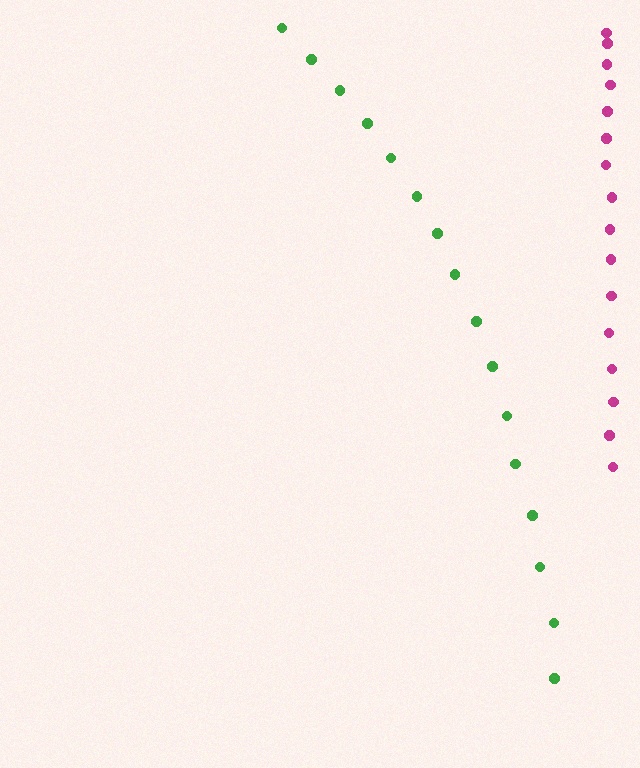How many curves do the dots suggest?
There are 2 distinct paths.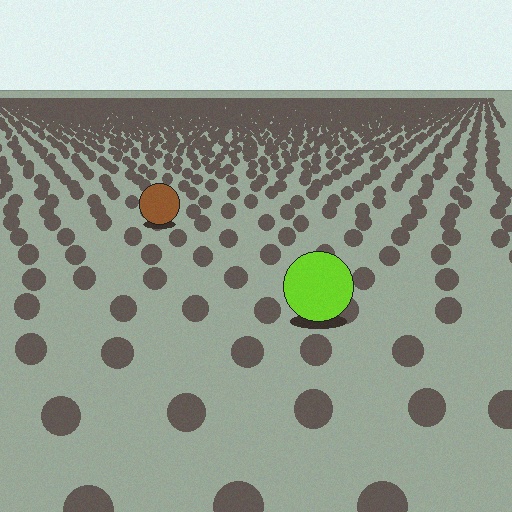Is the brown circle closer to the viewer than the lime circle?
No. The lime circle is closer — you can tell from the texture gradient: the ground texture is coarser near it.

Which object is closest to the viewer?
The lime circle is closest. The texture marks near it are larger and more spread out.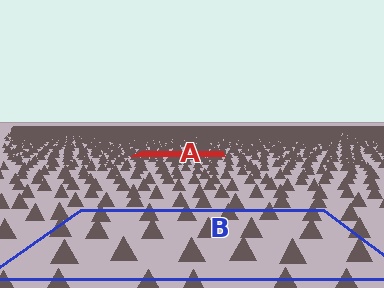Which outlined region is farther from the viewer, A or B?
Region A is farther from the viewer — the texture elements inside it appear smaller and more densely packed.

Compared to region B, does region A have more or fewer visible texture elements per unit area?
Region A has more texture elements per unit area — they are packed more densely because it is farther away.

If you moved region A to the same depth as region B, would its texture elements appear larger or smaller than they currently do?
They would appear larger. At a closer depth, the same texture elements are projected at a bigger on-screen size.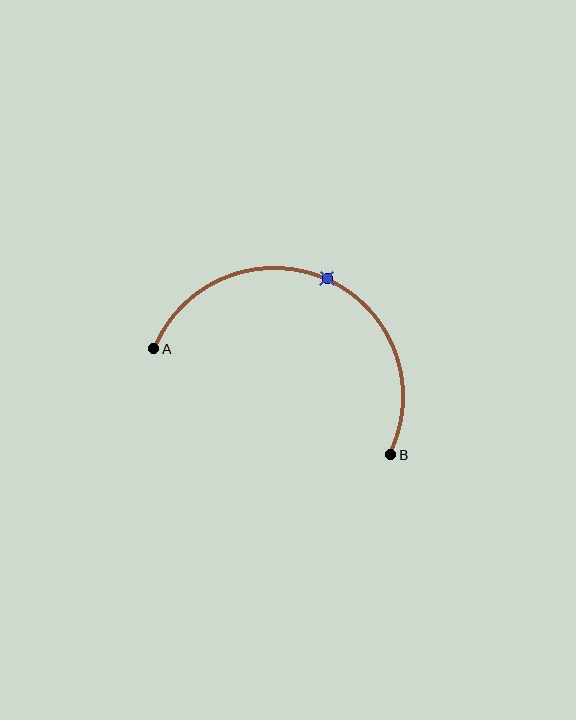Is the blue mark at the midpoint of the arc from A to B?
Yes. The blue mark lies on the arc at equal arc-length from both A and B — it is the arc midpoint.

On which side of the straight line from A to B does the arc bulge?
The arc bulges above the straight line connecting A and B.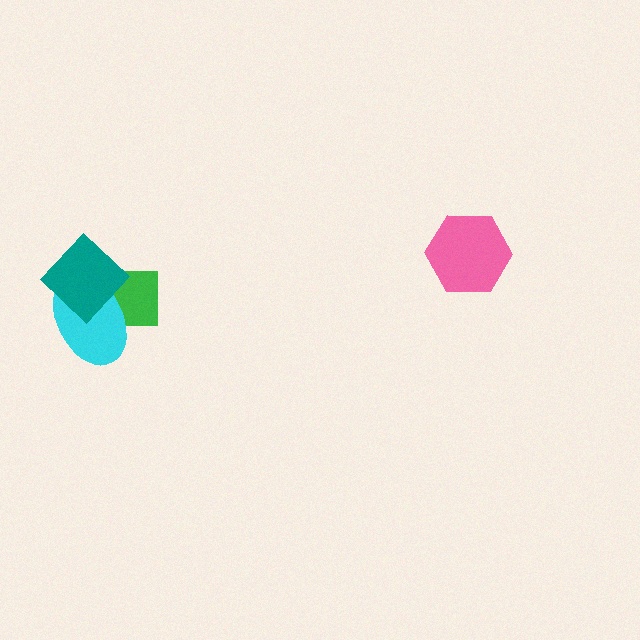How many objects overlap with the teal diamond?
2 objects overlap with the teal diamond.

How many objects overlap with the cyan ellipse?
2 objects overlap with the cyan ellipse.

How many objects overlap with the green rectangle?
2 objects overlap with the green rectangle.